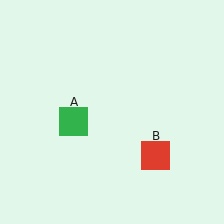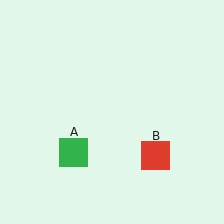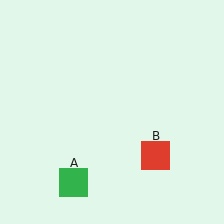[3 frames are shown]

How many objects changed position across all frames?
1 object changed position: green square (object A).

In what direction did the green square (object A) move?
The green square (object A) moved down.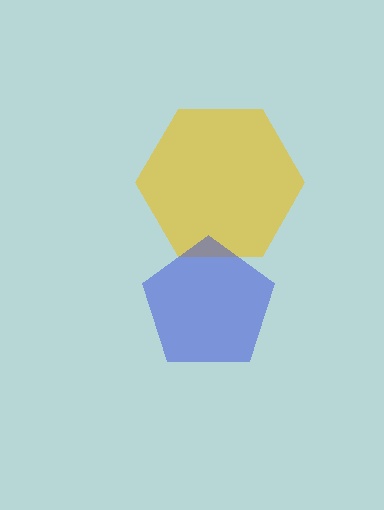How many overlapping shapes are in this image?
There are 2 overlapping shapes in the image.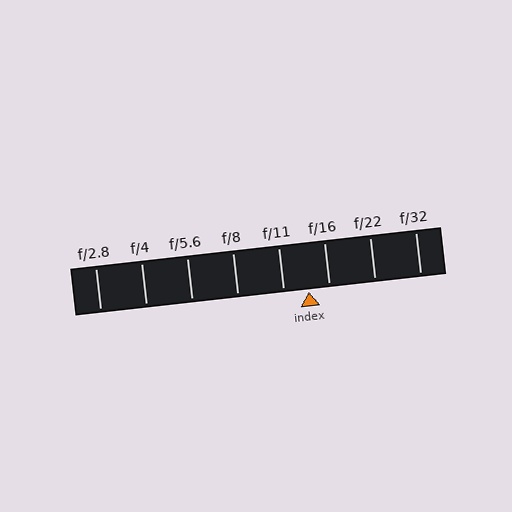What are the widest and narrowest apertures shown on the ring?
The widest aperture shown is f/2.8 and the narrowest is f/32.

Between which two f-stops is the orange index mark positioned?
The index mark is between f/11 and f/16.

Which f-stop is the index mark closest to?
The index mark is closest to f/16.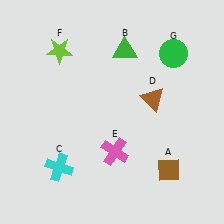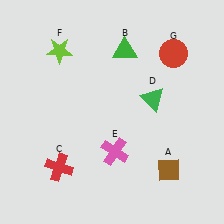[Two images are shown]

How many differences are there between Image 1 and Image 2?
There are 3 differences between the two images.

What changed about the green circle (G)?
In Image 1, G is green. In Image 2, it changed to red.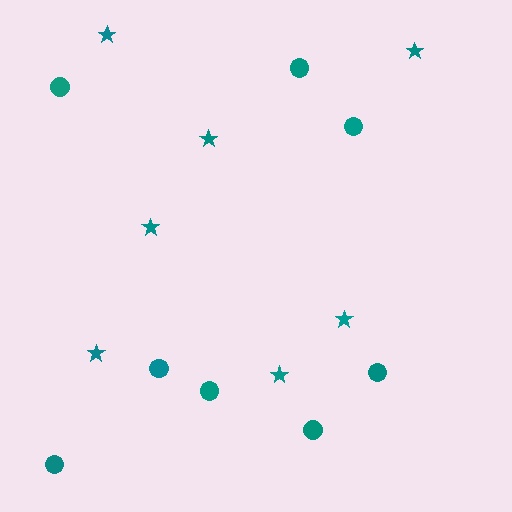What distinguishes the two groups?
There are 2 groups: one group of stars (7) and one group of circles (8).